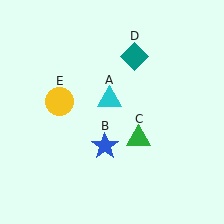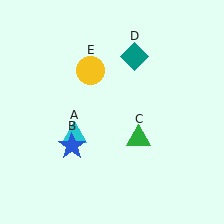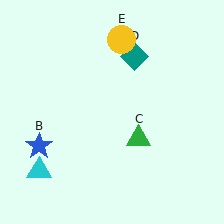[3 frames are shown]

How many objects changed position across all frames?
3 objects changed position: cyan triangle (object A), blue star (object B), yellow circle (object E).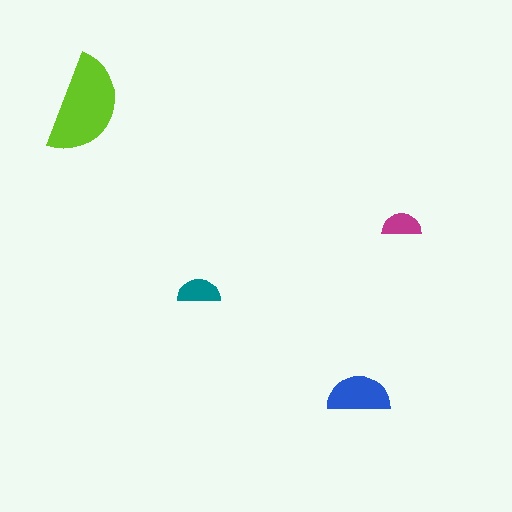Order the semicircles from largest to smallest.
the lime one, the blue one, the teal one, the magenta one.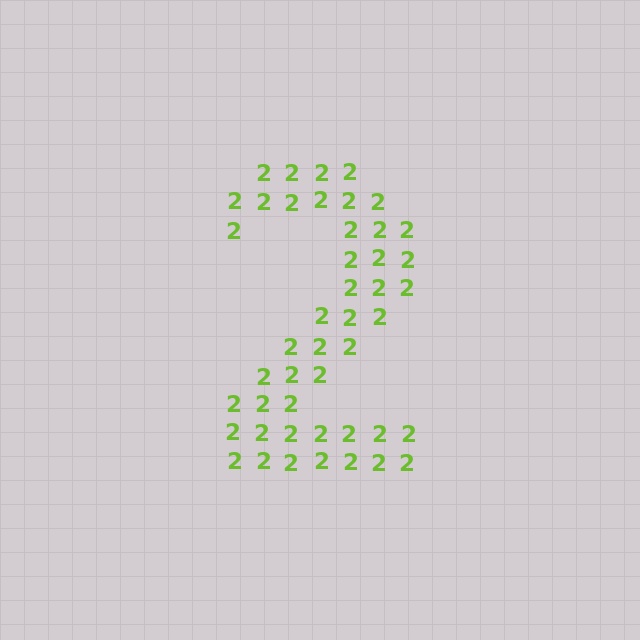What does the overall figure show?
The overall figure shows the digit 2.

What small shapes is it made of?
It is made of small digit 2's.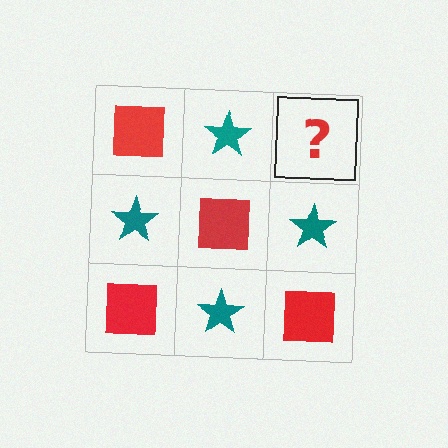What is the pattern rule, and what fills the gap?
The rule is that it alternates red square and teal star in a checkerboard pattern. The gap should be filled with a red square.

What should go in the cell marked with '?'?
The missing cell should contain a red square.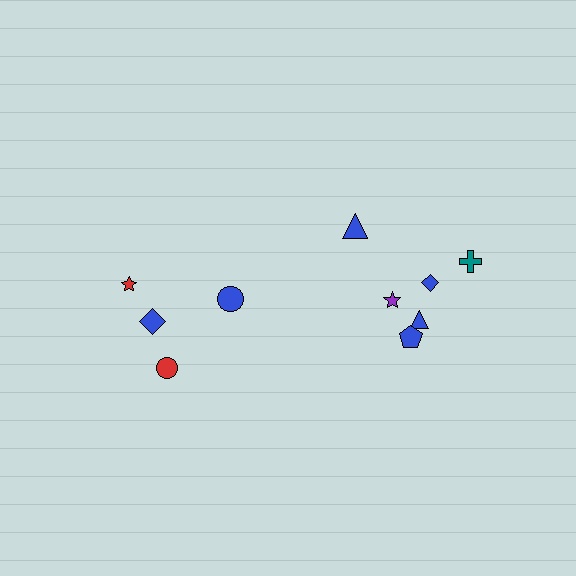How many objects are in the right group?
There are 6 objects.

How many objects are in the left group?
There are 4 objects.